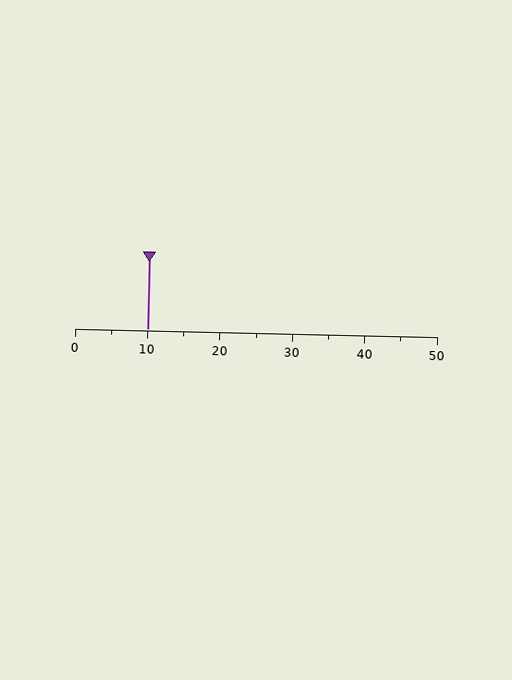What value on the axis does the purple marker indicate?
The marker indicates approximately 10.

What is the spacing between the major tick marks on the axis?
The major ticks are spaced 10 apart.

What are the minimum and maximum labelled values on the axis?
The axis runs from 0 to 50.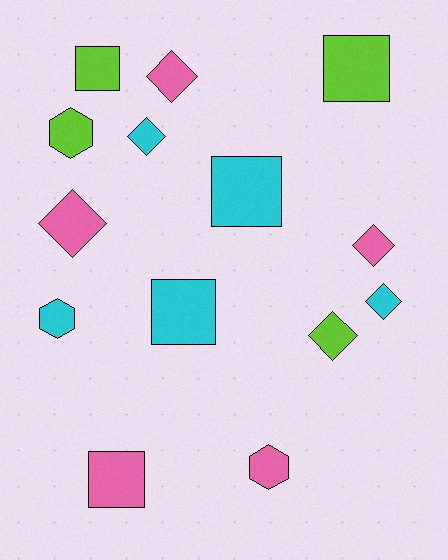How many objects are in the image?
There are 14 objects.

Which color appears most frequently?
Cyan, with 5 objects.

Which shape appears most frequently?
Diamond, with 6 objects.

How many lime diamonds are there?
There is 1 lime diamond.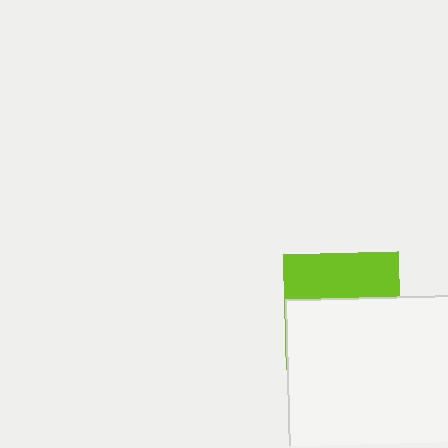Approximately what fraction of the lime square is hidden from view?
Roughly 59% of the lime square is hidden behind the white square.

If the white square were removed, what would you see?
You would see the complete lime square.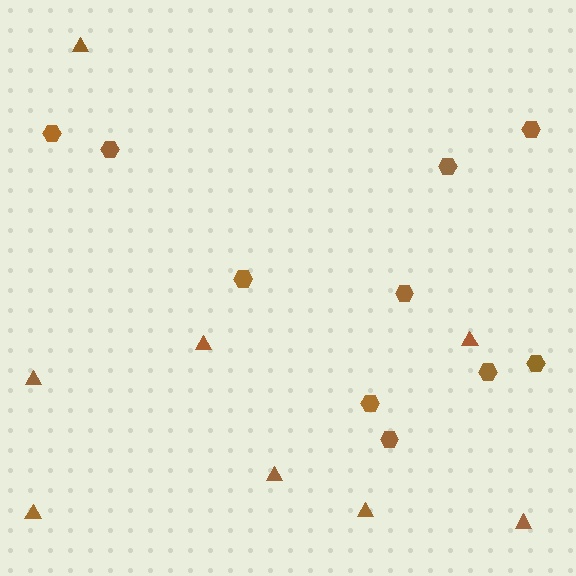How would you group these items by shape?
There are 2 groups: one group of triangles (8) and one group of hexagons (10).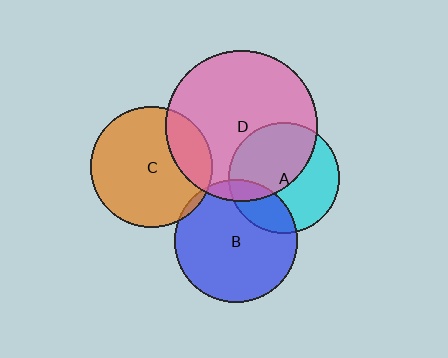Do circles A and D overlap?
Yes.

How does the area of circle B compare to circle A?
Approximately 1.2 times.